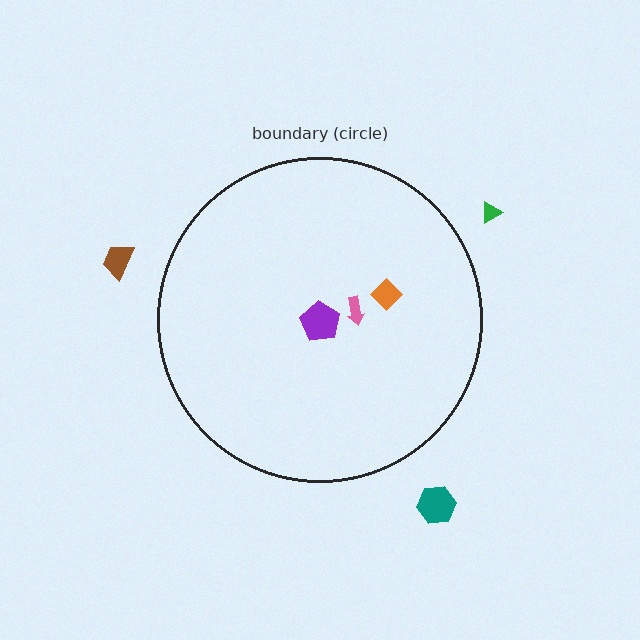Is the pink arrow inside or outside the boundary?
Inside.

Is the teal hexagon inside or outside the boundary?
Outside.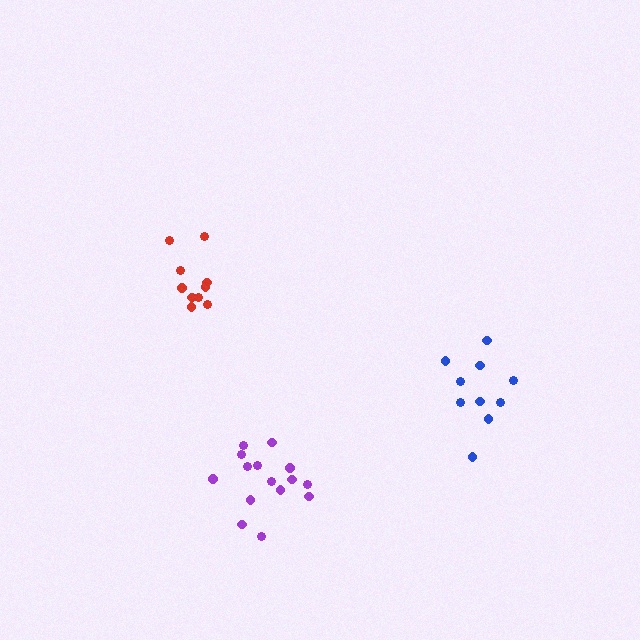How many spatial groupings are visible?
There are 3 spatial groupings.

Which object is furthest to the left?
The red cluster is leftmost.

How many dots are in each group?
Group 1: 10 dots, Group 2: 10 dots, Group 3: 15 dots (35 total).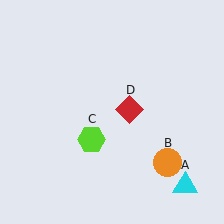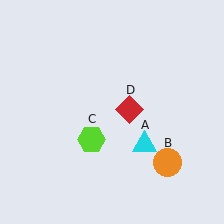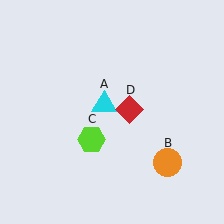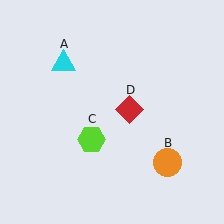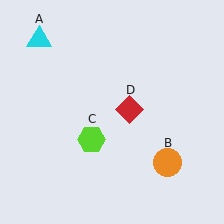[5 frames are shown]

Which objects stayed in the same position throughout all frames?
Orange circle (object B) and lime hexagon (object C) and red diamond (object D) remained stationary.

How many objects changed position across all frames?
1 object changed position: cyan triangle (object A).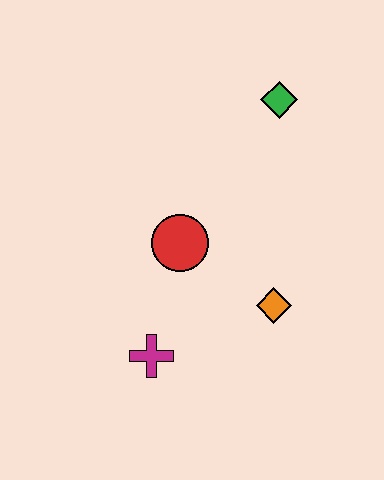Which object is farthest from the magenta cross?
The green diamond is farthest from the magenta cross.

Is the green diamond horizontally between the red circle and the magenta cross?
No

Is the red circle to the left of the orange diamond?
Yes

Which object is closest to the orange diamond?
The red circle is closest to the orange diamond.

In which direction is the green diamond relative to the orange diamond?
The green diamond is above the orange diamond.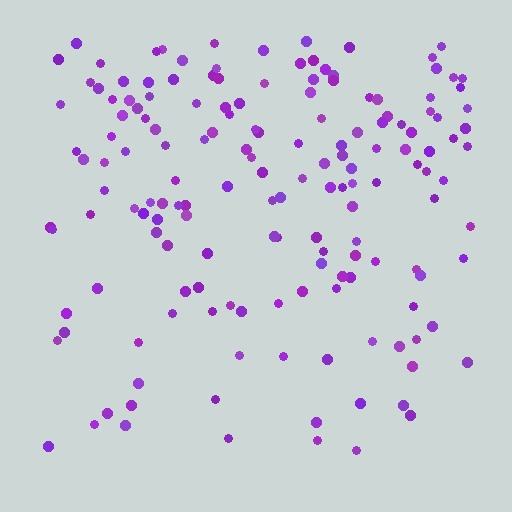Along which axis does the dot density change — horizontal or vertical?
Vertical.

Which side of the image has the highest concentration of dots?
The top.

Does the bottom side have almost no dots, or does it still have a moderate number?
Still a moderate number, just noticeably fewer than the top.